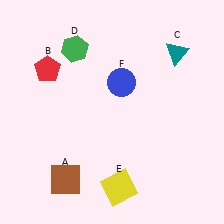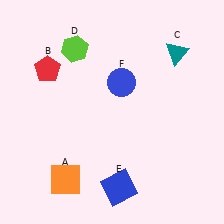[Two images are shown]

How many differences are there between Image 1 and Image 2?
There are 3 differences between the two images.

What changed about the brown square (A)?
In Image 1, A is brown. In Image 2, it changed to orange.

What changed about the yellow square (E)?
In Image 1, E is yellow. In Image 2, it changed to blue.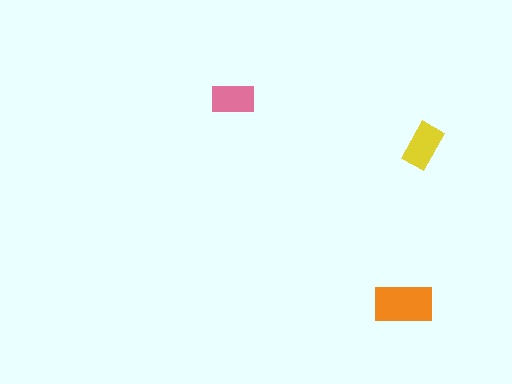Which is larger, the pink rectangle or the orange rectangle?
The orange one.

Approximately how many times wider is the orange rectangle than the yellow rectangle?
About 1.5 times wider.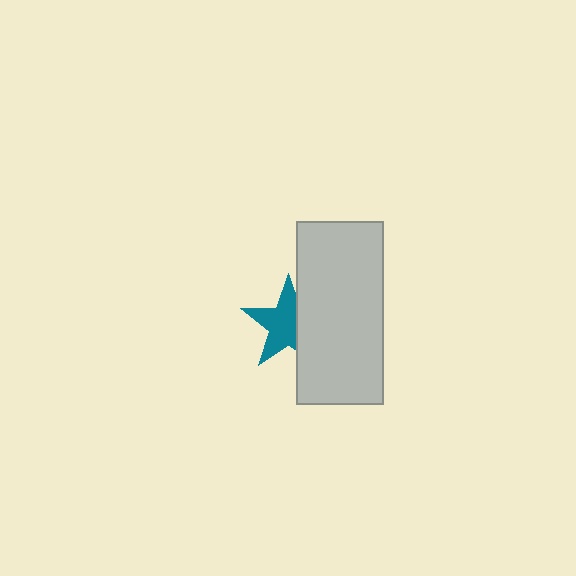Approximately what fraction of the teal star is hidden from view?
Roughly 36% of the teal star is hidden behind the light gray rectangle.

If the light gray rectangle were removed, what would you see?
You would see the complete teal star.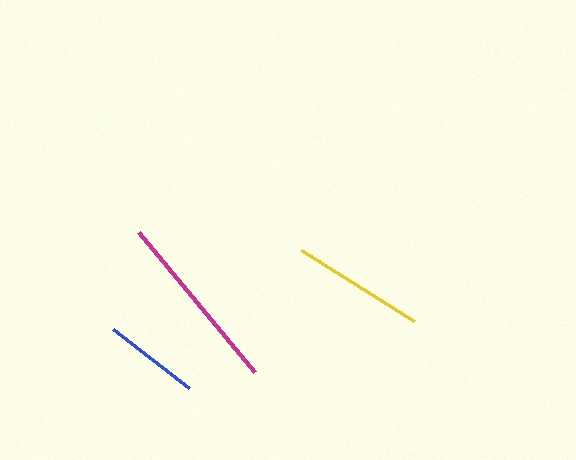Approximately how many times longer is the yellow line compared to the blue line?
The yellow line is approximately 1.4 times the length of the blue line.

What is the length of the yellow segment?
The yellow segment is approximately 134 pixels long.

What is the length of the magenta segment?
The magenta segment is approximately 181 pixels long.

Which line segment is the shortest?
The blue line is the shortest at approximately 96 pixels.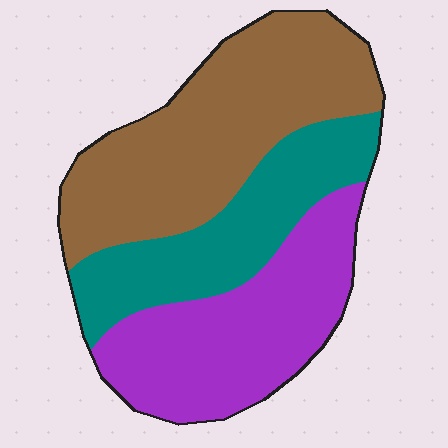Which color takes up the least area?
Teal, at roughly 25%.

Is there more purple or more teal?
Purple.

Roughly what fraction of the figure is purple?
Purple covers around 35% of the figure.